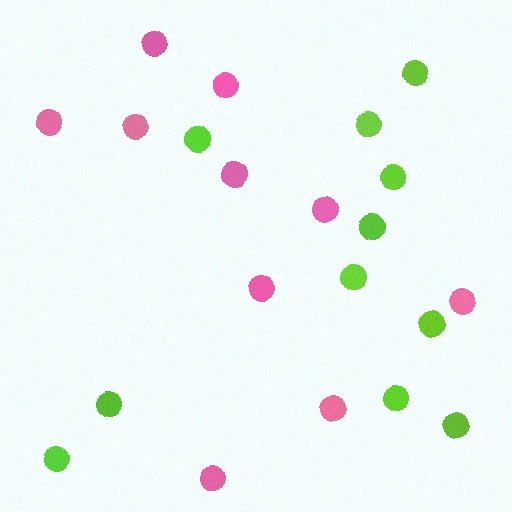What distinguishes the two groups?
There are 2 groups: one group of lime circles (11) and one group of pink circles (10).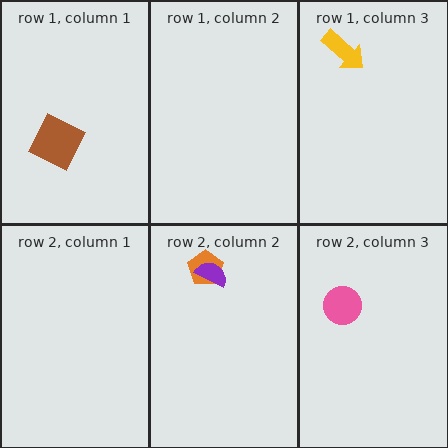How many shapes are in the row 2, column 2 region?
2.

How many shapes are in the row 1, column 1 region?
1.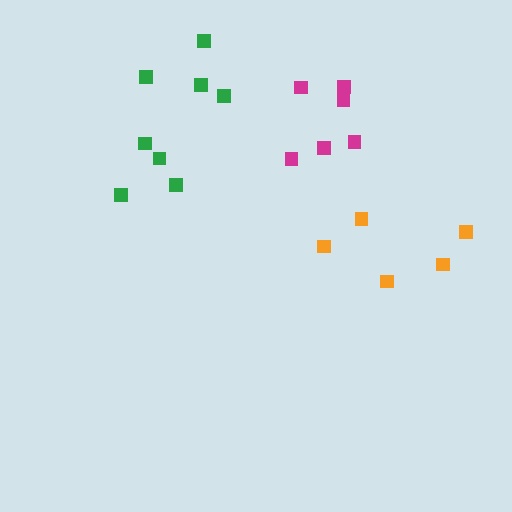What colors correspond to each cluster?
The clusters are colored: magenta, green, orange.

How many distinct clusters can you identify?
There are 3 distinct clusters.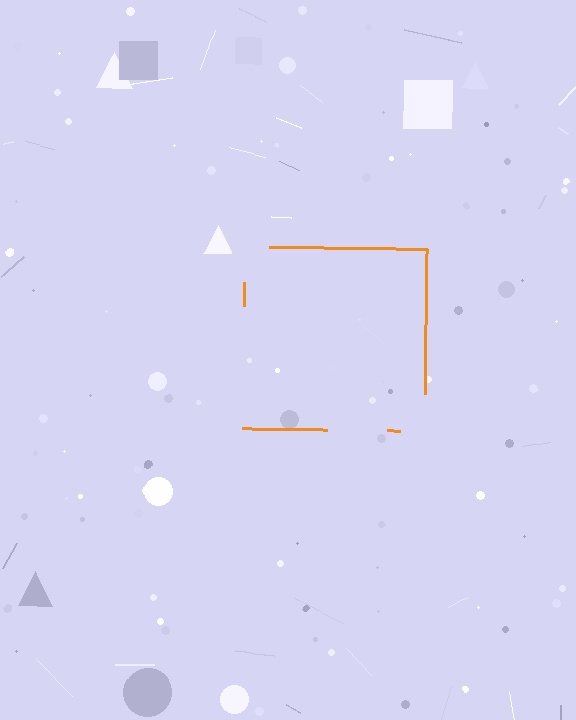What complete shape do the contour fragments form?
The contour fragments form a square.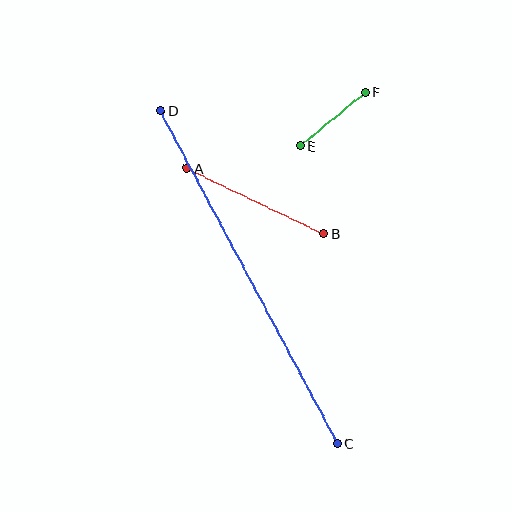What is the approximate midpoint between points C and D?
The midpoint is at approximately (249, 277) pixels.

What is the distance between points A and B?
The distance is approximately 152 pixels.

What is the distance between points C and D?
The distance is approximately 377 pixels.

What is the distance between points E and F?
The distance is approximately 84 pixels.